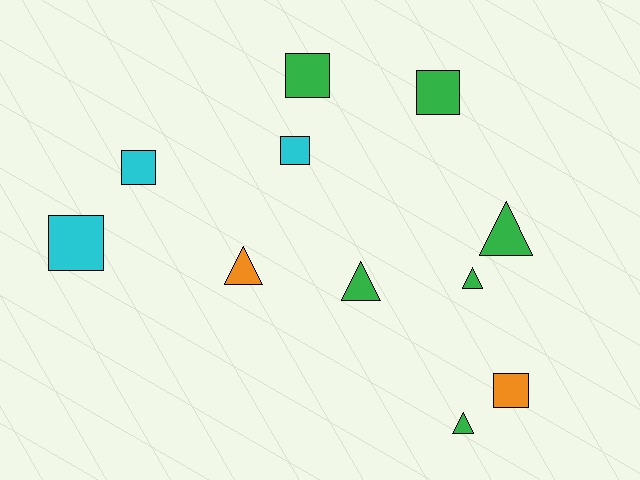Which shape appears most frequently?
Square, with 6 objects.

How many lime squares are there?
There are no lime squares.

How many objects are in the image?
There are 11 objects.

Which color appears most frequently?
Green, with 6 objects.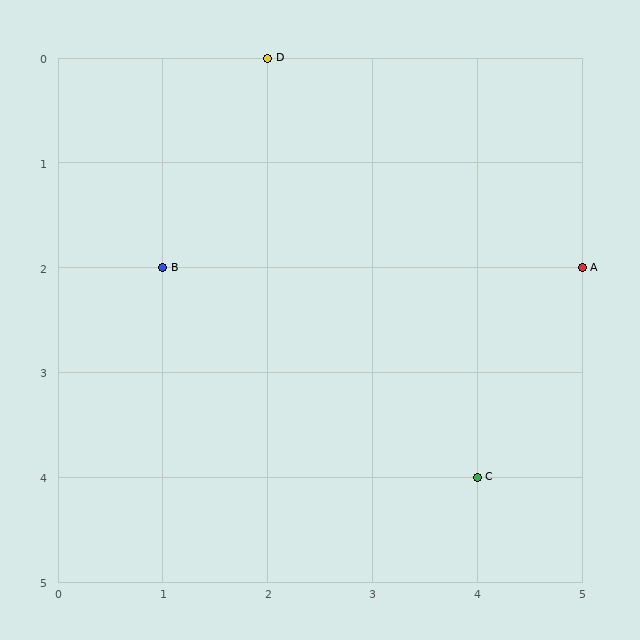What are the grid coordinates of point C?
Point C is at grid coordinates (4, 4).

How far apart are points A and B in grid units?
Points A and B are 4 columns apart.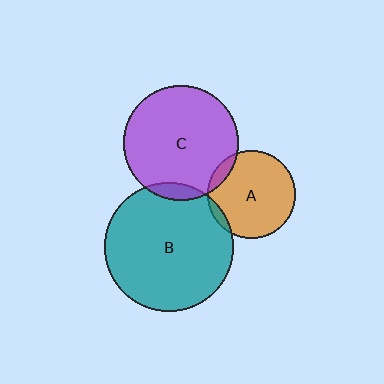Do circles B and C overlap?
Yes.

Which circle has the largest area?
Circle B (teal).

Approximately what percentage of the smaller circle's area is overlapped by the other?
Approximately 5%.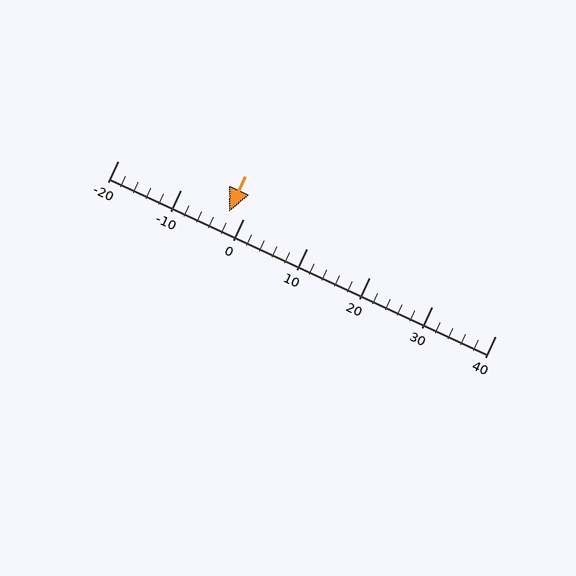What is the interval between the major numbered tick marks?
The major tick marks are spaced 10 units apart.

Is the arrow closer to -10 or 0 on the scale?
The arrow is closer to 0.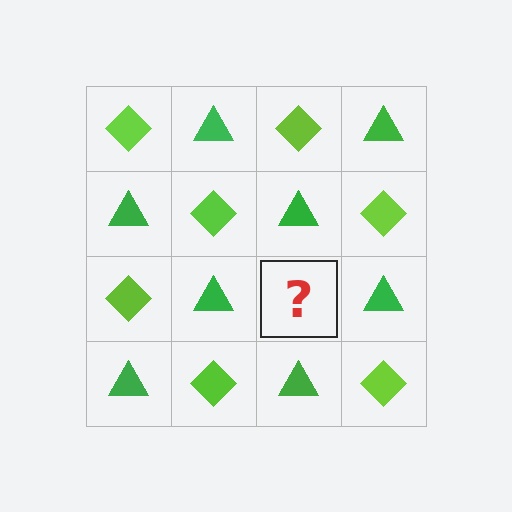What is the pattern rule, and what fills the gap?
The rule is that it alternates lime diamond and green triangle in a checkerboard pattern. The gap should be filled with a lime diamond.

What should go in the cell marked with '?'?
The missing cell should contain a lime diamond.